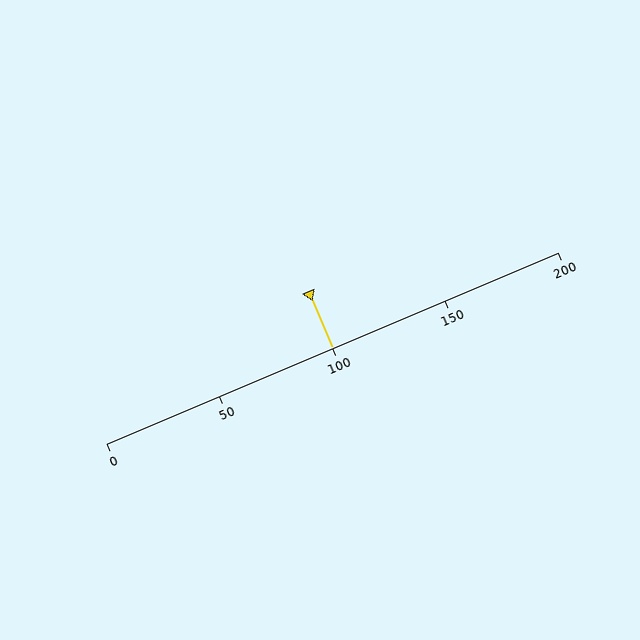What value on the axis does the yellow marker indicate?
The marker indicates approximately 100.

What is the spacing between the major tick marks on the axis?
The major ticks are spaced 50 apart.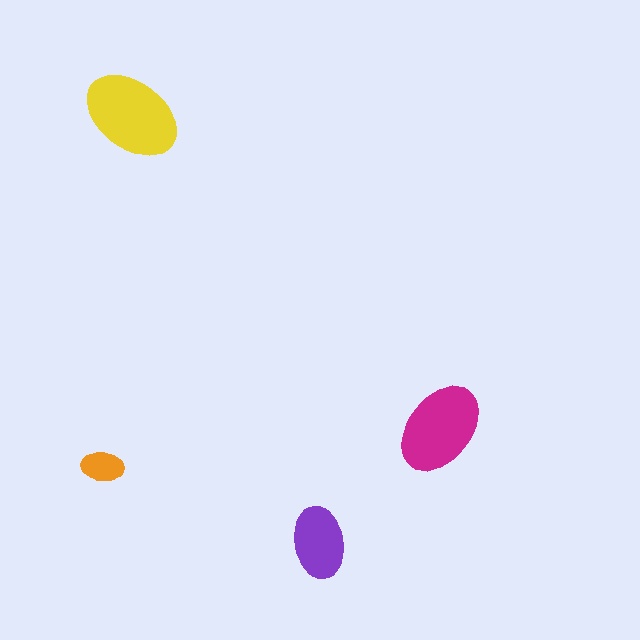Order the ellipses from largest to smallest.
the yellow one, the magenta one, the purple one, the orange one.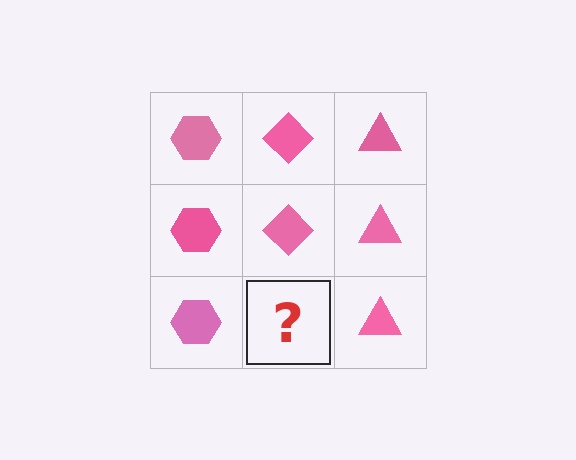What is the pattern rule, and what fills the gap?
The rule is that each column has a consistent shape. The gap should be filled with a pink diamond.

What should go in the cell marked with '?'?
The missing cell should contain a pink diamond.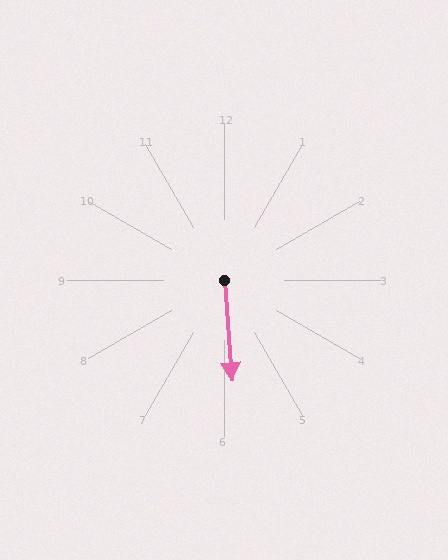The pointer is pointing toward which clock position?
Roughly 6 o'clock.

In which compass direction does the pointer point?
South.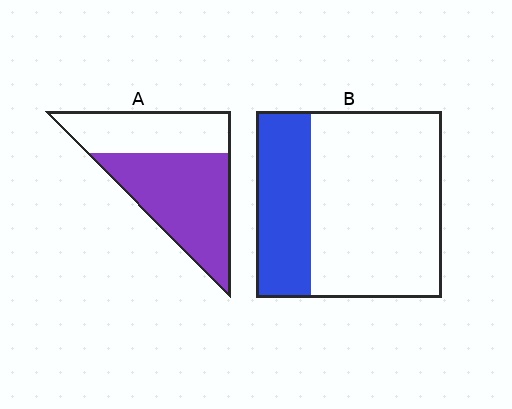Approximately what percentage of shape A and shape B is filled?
A is approximately 60% and B is approximately 30%.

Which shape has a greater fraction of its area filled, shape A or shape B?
Shape A.